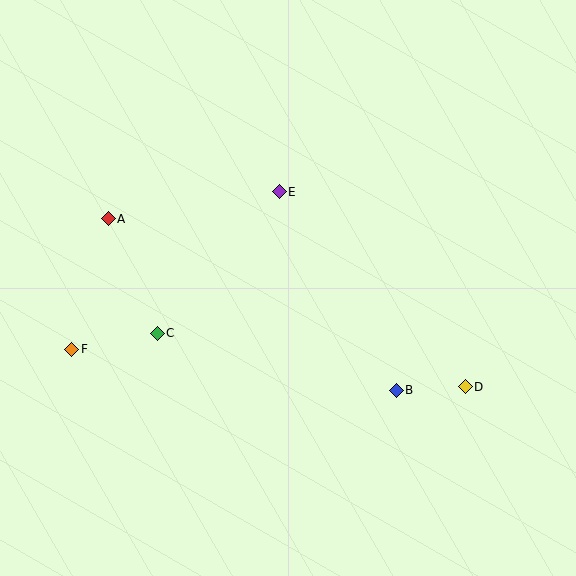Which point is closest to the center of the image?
Point E at (279, 192) is closest to the center.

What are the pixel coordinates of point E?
Point E is at (279, 192).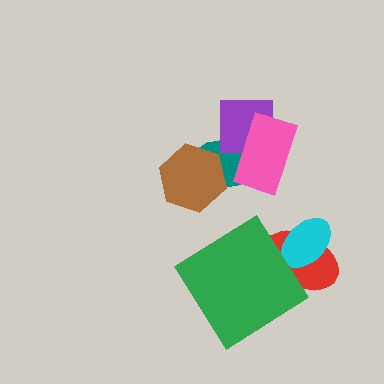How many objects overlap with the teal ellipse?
3 objects overlap with the teal ellipse.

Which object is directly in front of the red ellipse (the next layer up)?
The cyan ellipse is directly in front of the red ellipse.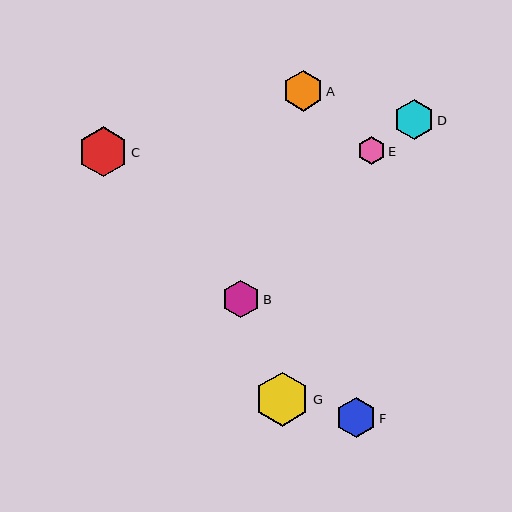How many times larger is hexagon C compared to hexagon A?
Hexagon C is approximately 1.2 times the size of hexagon A.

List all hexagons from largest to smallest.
From largest to smallest: G, C, A, F, D, B, E.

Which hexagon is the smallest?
Hexagon E is the smallest with a size of approximately 28 pixels.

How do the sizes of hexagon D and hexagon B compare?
Hexagon D and hexagon B are approximately the same size.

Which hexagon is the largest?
Hexagon G is the largest with a size of approximately 54 pixels.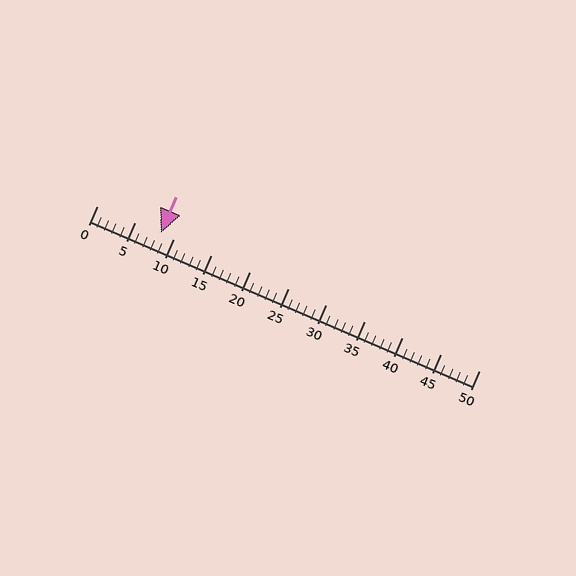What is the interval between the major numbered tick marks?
The major tick marks are spaced 5 units apart.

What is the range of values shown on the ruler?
The ruler shows values from 0 to 50.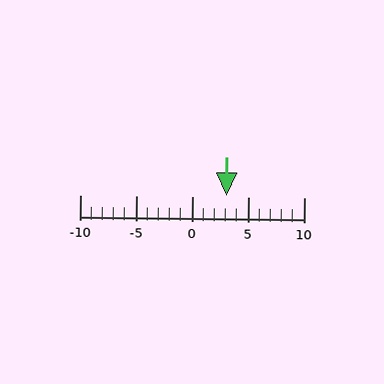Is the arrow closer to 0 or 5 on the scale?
The arrow is closer to 5.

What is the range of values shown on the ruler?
The ruler shows values from -10 to 10.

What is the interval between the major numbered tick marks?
The major tick marks are spaced 5 units apart.